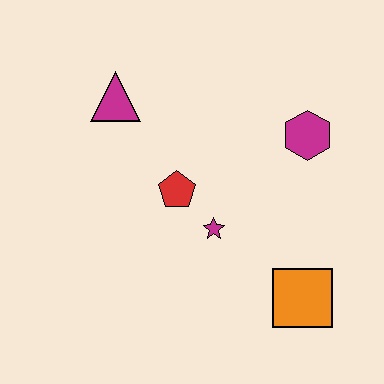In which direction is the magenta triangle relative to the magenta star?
The magenta triangle is above the magenta star.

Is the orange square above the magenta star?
No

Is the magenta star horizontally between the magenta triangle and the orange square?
Yes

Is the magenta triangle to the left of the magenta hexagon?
Yes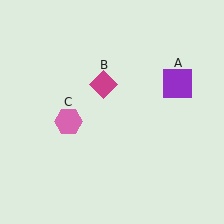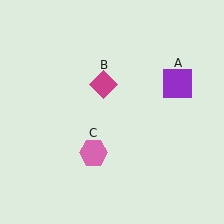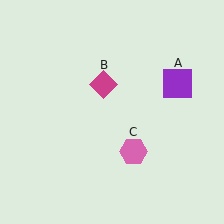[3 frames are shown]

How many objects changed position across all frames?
1 object changed position: pink hexagon (object C).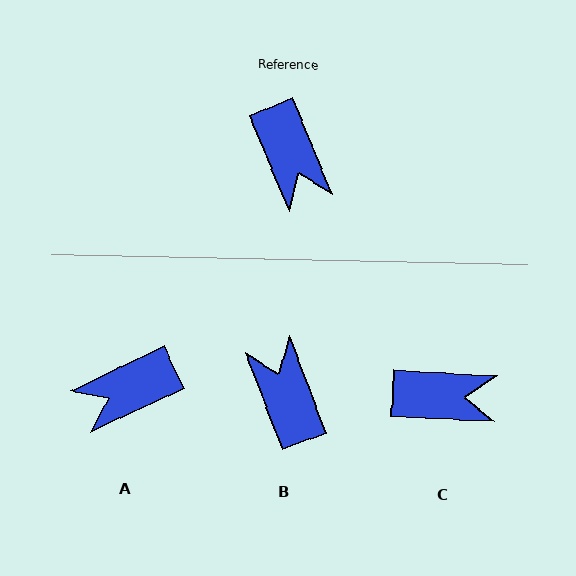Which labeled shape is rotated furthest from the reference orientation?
B, about 178 degrees away.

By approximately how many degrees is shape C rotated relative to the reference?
Approximately 64 degrees counter-clockwise.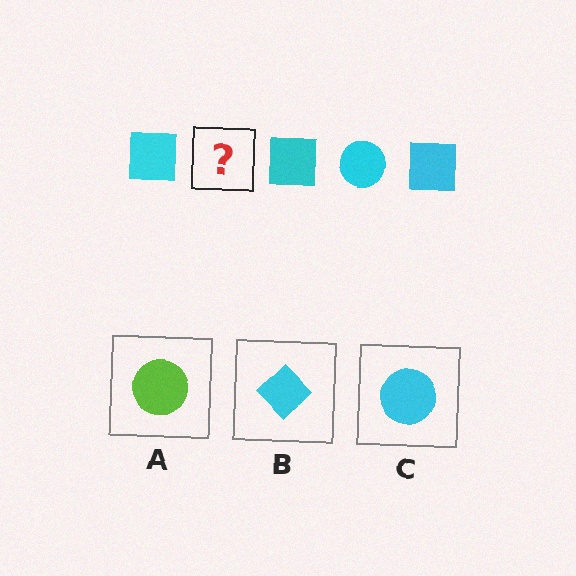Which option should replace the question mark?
Option C.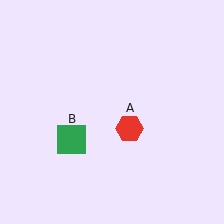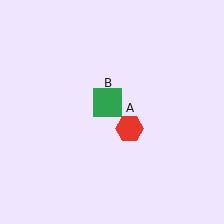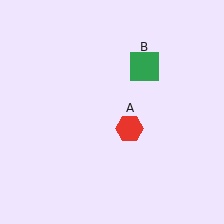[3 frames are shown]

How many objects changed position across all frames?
1 object changed position: green square (object B).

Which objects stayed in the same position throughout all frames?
Red hexagon (object A) remained stationary.